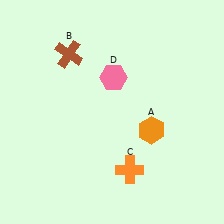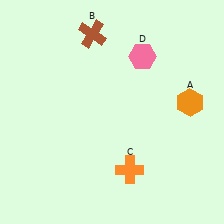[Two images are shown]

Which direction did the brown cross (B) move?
The brown cross (B) moved right.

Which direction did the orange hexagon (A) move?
The orange hexagon (A) moved right.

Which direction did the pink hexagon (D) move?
The pink hexagon (D) moved right.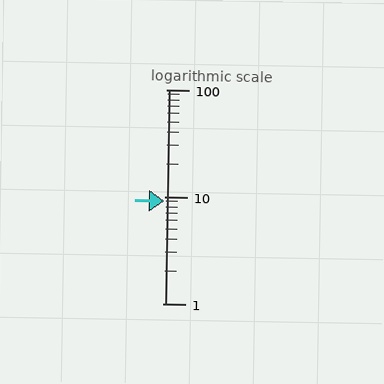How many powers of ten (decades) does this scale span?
The scale spans 2 decades, from 1 to 100.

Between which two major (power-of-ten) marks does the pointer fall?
The pointer is between 1 and 10.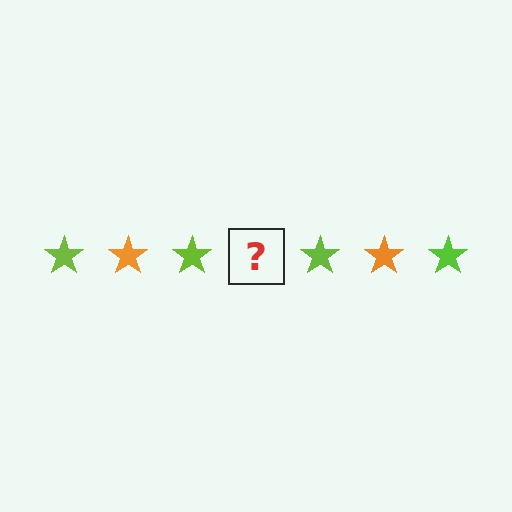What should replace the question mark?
The question mark should be replaced with an orange star.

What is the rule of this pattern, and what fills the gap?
The rule is that the pattern cycles through lime, orange stars. The gap should be filled with an orange star.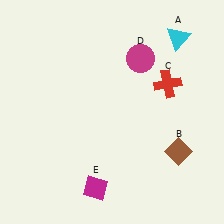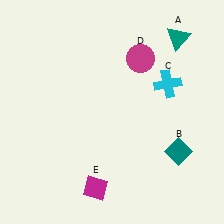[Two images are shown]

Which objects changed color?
A changed from cyan to teal. B changed from brown to teal. C changed from red to cyan.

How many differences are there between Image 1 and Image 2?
There are 3 differences between the two images.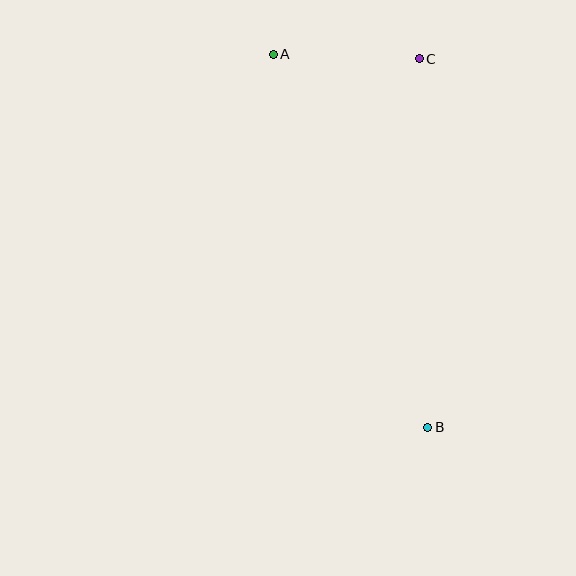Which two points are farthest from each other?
Points A and B are farthest from each other.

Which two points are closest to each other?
Points A and C are closest to each other.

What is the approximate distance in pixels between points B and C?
The distance between B and C is approximately 368 pixels.